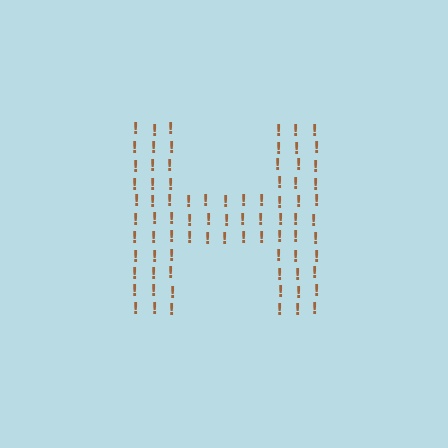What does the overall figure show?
The overall figure shows the letter H.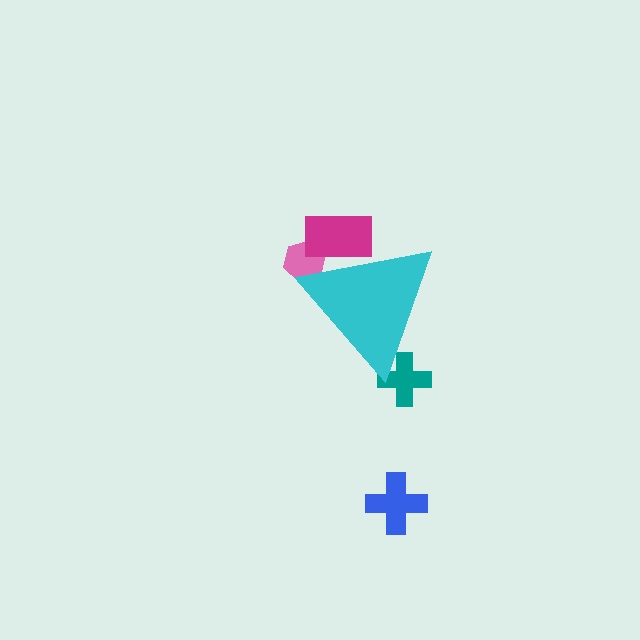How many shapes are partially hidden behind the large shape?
3 shapes are partially hidden.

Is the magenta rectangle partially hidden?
Yes, the magenta rectangle is partially hidden behind the cyan triangle.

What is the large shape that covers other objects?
A cyan triangle.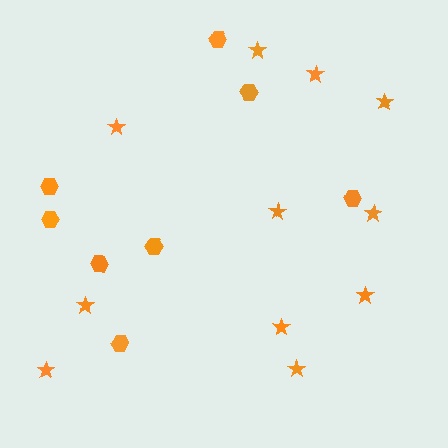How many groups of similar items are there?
There are 2 groups: one group of stars (11) and one group of hexagons (8).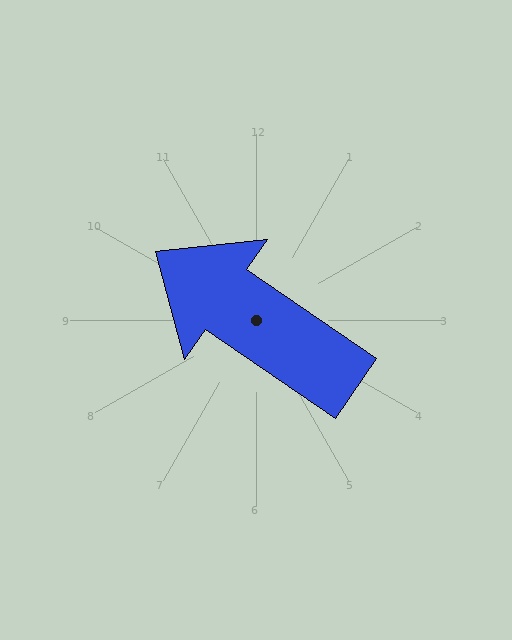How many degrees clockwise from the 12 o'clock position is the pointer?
Approximately 305 degrees.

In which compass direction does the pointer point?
Northwest.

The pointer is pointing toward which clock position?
Roughly 10 o'clock.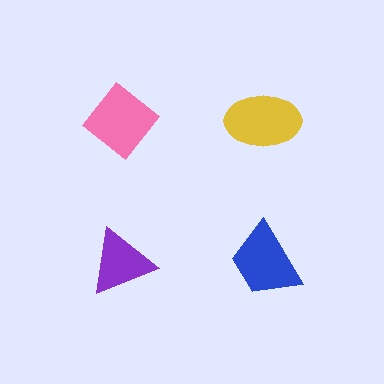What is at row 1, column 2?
A yellow ellipse.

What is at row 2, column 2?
A blue trapezoid.